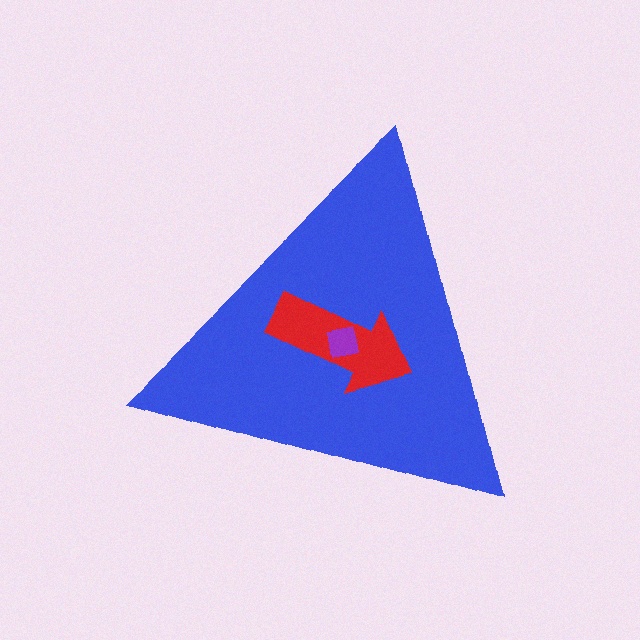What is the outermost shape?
The blue triangle.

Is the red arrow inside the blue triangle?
Yes.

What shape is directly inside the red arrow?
The purple square.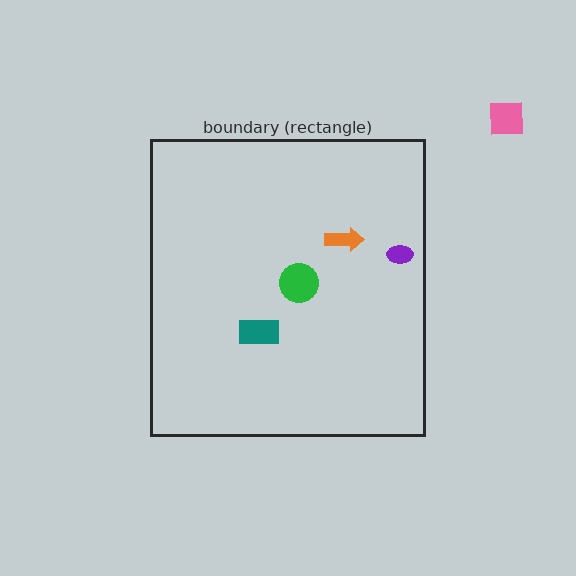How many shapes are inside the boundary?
4 inside, 1 outside.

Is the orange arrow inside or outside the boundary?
Inside.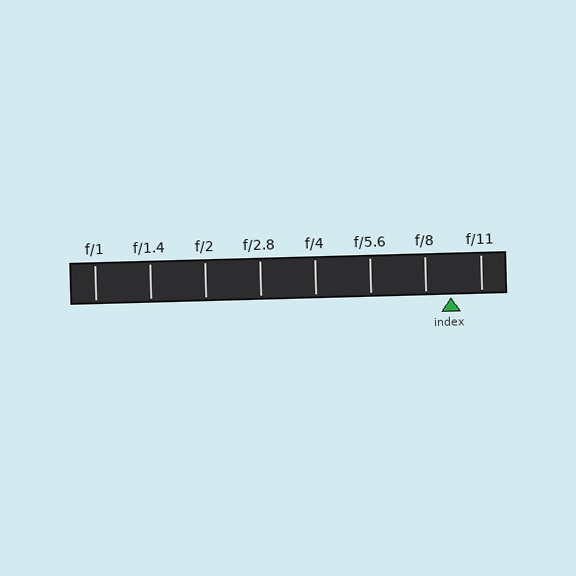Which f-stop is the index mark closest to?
The index mark is closest to f/8.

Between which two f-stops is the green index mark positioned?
The index mark is between f/8 and f/11.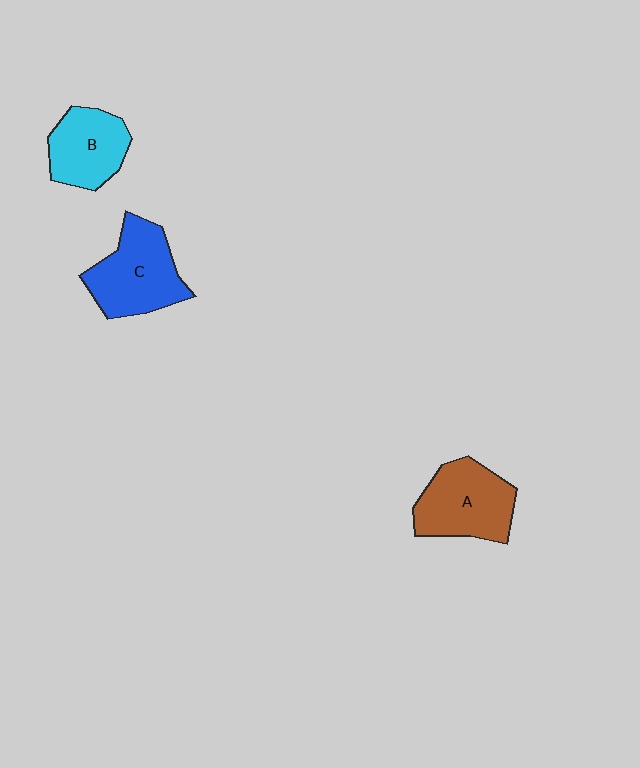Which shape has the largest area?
Shape C (blue).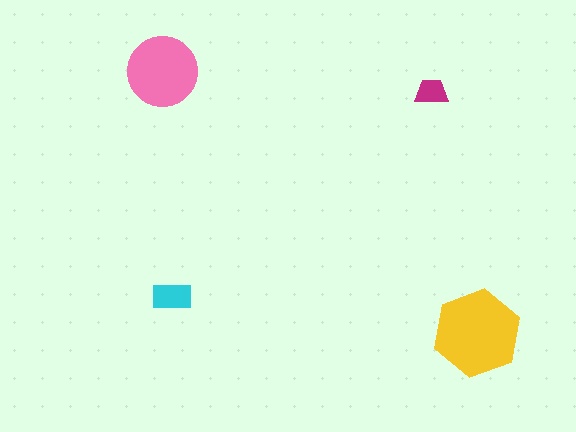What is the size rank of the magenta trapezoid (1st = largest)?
4th.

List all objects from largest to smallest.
The yellow hexagon, the pink circle, the cyan rectangle, the magenta trapezoid.